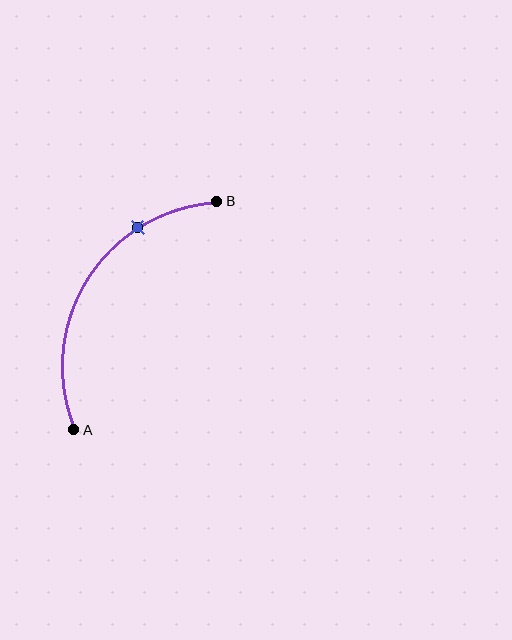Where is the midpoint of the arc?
The arc midpoint is the point on the curve farthest from the straight line joining A and B. It sits to the left of that line.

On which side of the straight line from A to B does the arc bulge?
The arc bulges to the left of the straight line connecting A and B.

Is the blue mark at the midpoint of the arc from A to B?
No. The blue mark lies on the arc but is closer to endpoint B. The arc midpoint would be at the point on the curve equidistant along the arc from both A and B.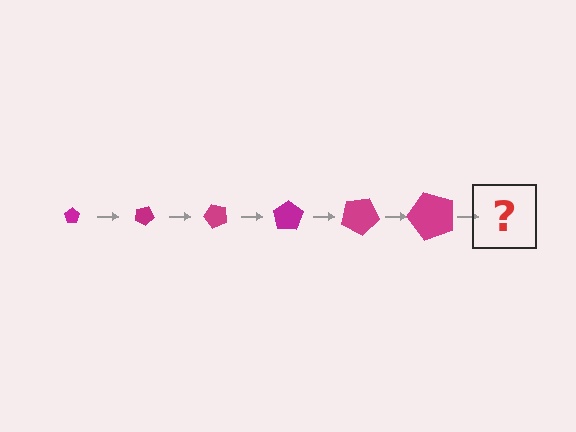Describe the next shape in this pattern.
It should be a pentagon, larger than the previous one and rotated 150 degrees from the start.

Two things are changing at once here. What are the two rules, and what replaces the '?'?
The two rules are that the pentagon grows larger each step and it rotates 25 degrees each step. The '?' should be a pentagon, larger than the previous one and rotated 150 degrees from the start.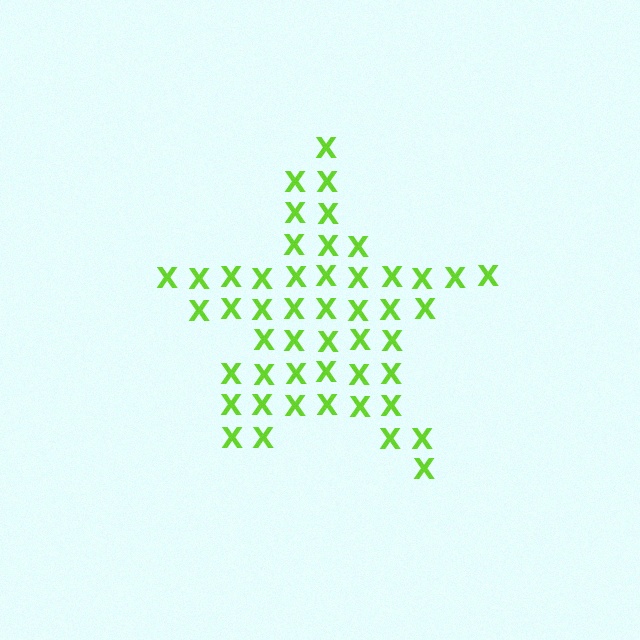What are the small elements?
The small elements are letter X's.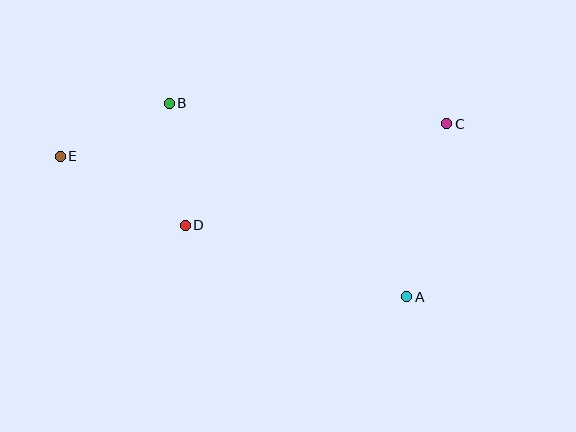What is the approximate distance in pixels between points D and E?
The distance between D and E is approximately 143 pixels.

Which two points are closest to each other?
Points B and E are closest to each other.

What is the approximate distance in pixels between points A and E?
The distance between A and E is approximately 374 pixels.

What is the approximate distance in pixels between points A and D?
The distance between A and D is approximately 233 pixels.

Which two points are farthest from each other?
Points C and E are farthest from each other.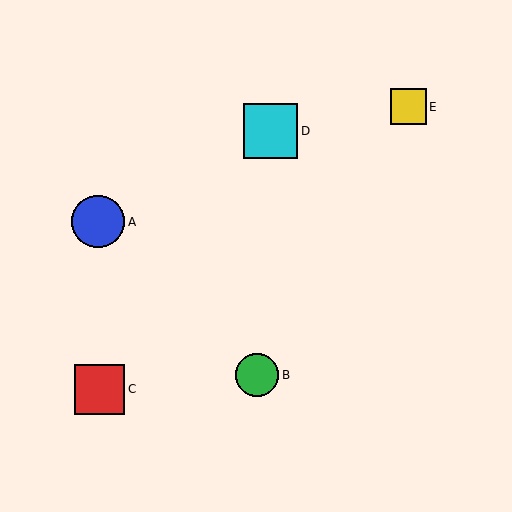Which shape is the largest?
The cyan square (labeled D) is the largest.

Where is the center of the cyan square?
The center of the cyan square is at (271, 131).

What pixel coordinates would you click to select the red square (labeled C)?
Click at (100, 389) to select the red square C.